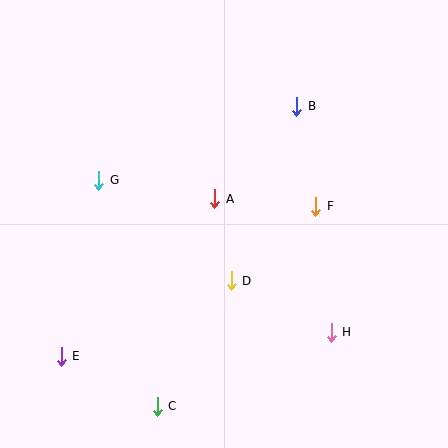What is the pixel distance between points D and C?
The distance between D and C is 146 pixels.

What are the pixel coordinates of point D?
Point D is at (231, 281).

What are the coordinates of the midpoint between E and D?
The midpoint between E and D is at (146, 319).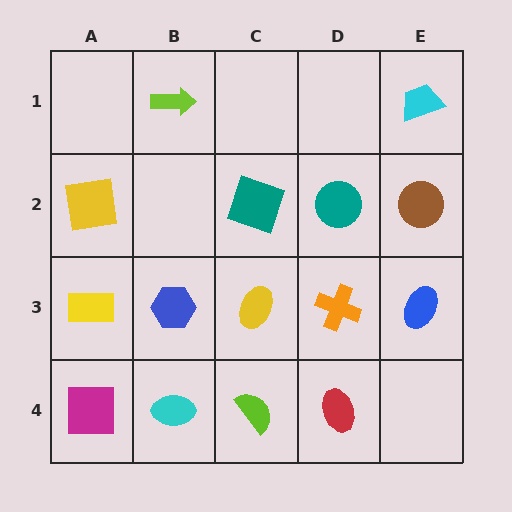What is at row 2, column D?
A teal circle.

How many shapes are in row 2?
4 shapes.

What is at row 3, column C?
A yellow ellipse.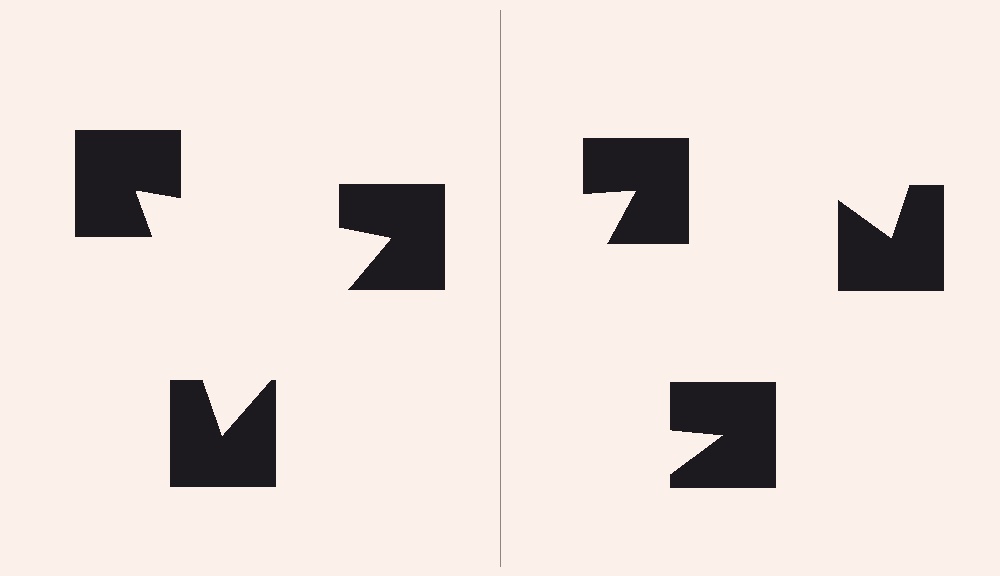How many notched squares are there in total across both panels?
6 — 3 on each side.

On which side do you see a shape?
An illusory triangle appears on the left side. On the right side the wedge cuts are rotated, so no coherent shape forms.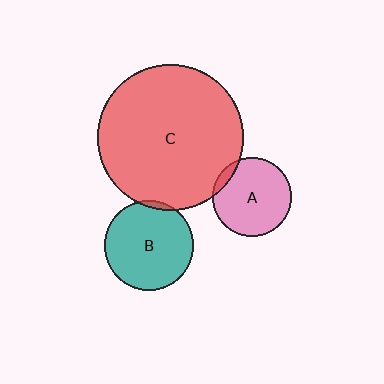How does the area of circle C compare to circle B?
Approximately 2.6 times.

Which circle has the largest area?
Circle C (red).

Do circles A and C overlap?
Yes.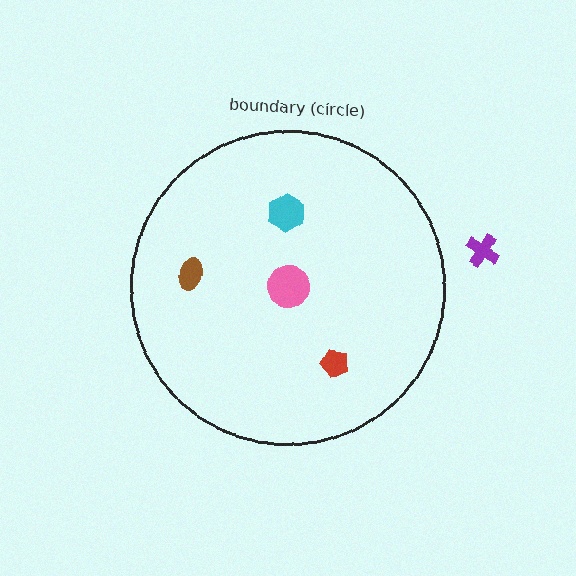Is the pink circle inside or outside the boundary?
Inside.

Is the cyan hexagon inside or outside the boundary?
Inside.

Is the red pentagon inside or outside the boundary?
Inside.